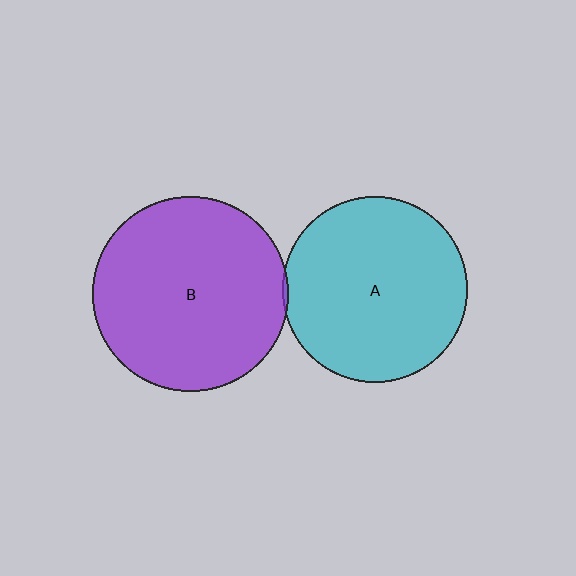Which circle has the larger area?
Circle B (purple).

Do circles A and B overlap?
Yes.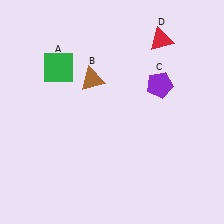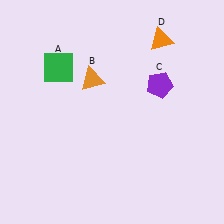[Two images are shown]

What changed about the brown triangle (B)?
In Image 1, B is brown. In Image 2, it changed to orange.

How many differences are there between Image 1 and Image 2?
There are 2 differences between the two images.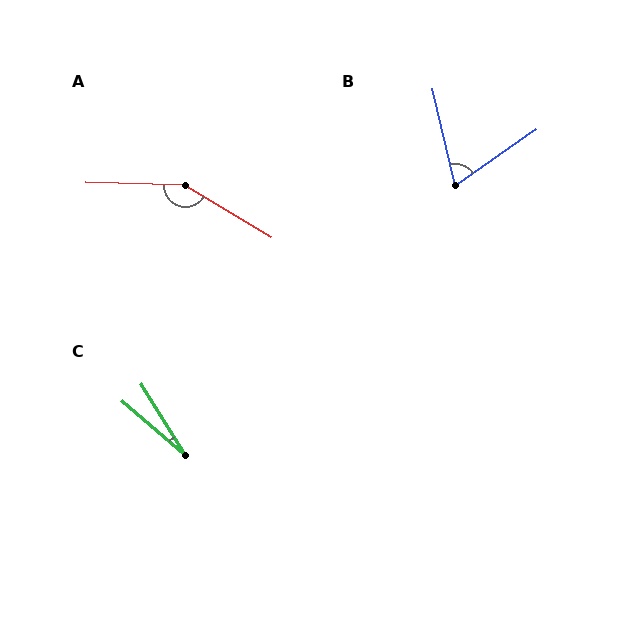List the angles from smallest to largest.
C (17°), B (69°), A (150°).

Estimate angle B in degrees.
Approximately 69 degrees.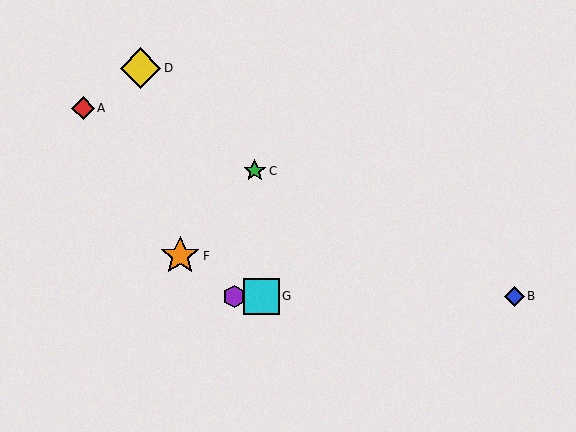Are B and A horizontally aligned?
No, B is at y≈296 and A is at y≈108.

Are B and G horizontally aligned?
Yes, both are at y≈296.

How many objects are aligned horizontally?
3 objects (B, E, G) are aligned horizontally.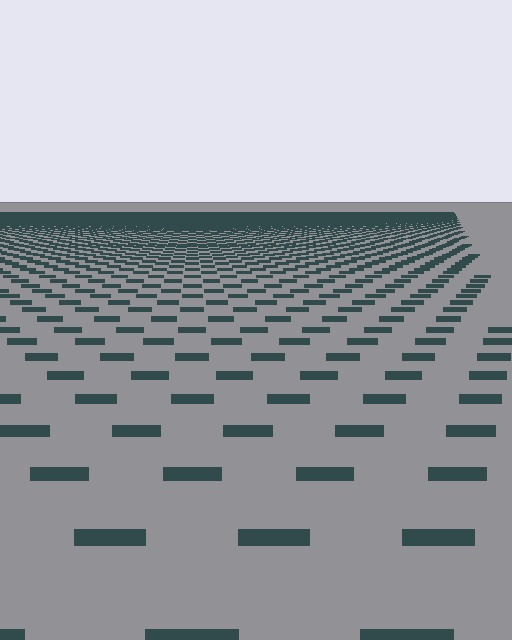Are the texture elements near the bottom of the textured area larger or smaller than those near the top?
Larger. Near the bottom, elements are closer to the viewer and appear at a bigger on-screen size.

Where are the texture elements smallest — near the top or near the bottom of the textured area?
Near the top.